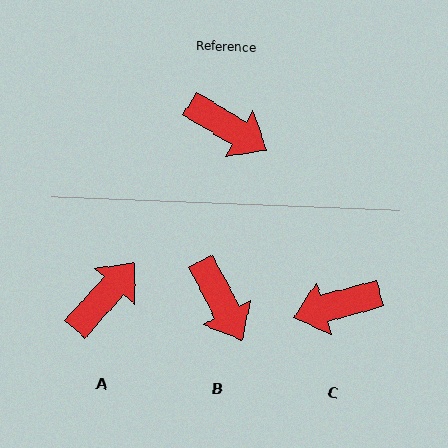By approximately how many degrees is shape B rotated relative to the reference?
Approximately 32 degrees clockwise.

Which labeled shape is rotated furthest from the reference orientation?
C, about 133 degrees away.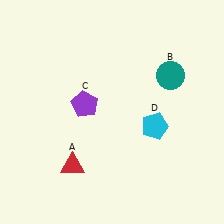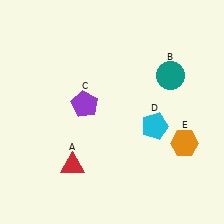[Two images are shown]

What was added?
An orange hexagon (E) was added in Image 2.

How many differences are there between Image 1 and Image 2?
There is 1 difference between the two images.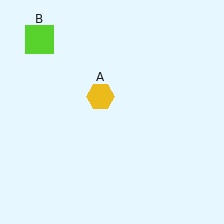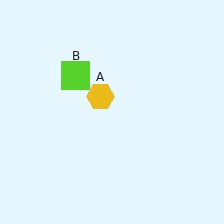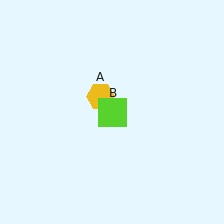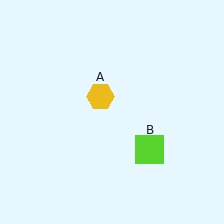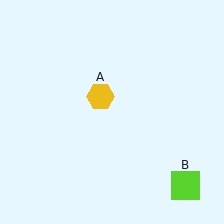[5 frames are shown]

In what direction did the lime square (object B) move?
The lime square (object B) moved down and to the right.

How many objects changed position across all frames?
1 object changed position: lime square (object B).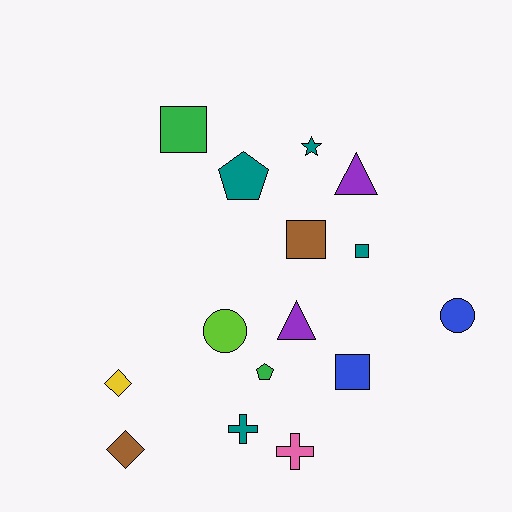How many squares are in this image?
There are 4 squares.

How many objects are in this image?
There are 15 objects.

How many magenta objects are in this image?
There are no magenta objects.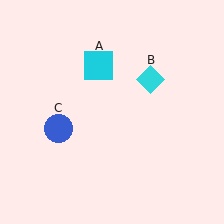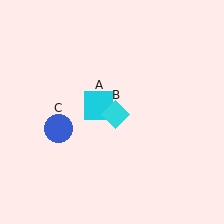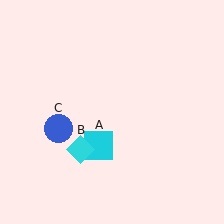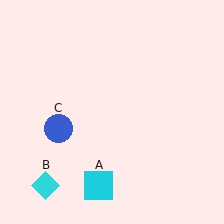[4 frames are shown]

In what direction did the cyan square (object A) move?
The cyan square (object A) moved down.